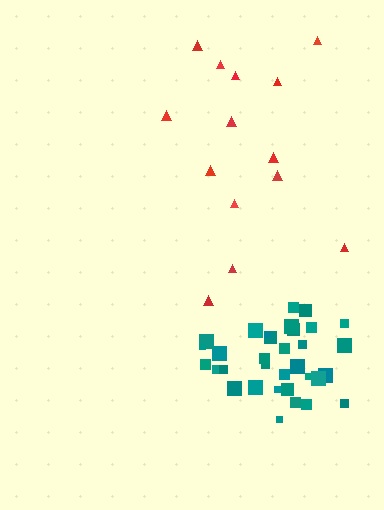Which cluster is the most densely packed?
Teal.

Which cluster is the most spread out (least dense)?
Red.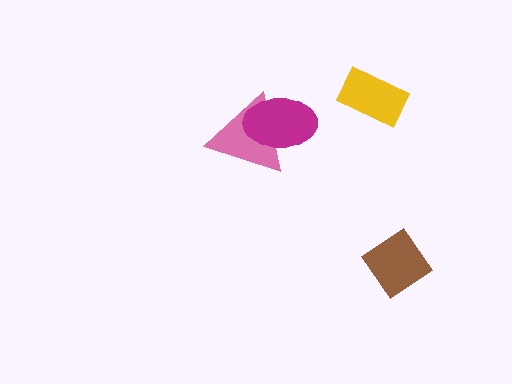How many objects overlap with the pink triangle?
1 object overlaps with the pink triangle.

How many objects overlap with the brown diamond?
0 objects overlap with the brown diamond.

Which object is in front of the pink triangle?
The magenta ellipse is in front of the pink triangle.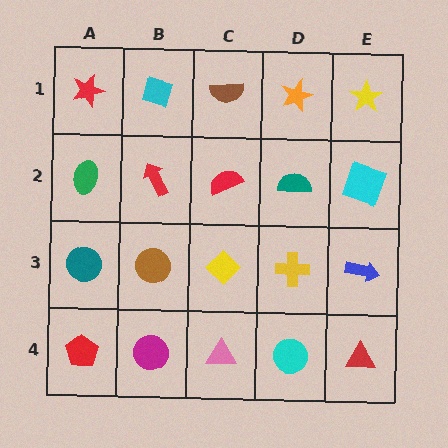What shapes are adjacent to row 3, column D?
A teal semicircle (row 2, column D), a cyan circle (row 4, column D), a yellow diamond (row 3, column C), a blue arrow (row 3, column E).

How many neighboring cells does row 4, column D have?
3.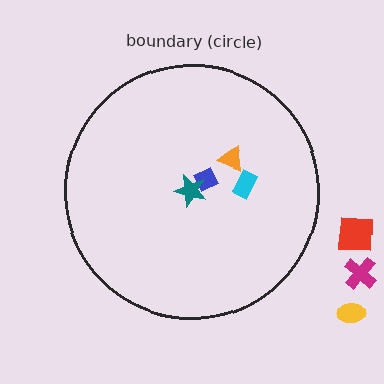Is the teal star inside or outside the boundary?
Inside.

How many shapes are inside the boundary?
4 inside, 3 outside.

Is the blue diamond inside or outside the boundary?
Inside.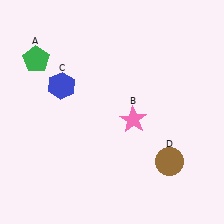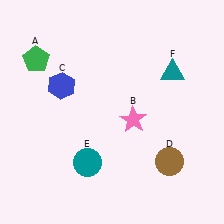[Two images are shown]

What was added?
A teal circle (E), a teal triangle (F) were added in Image 2.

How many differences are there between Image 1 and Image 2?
There are 2 differences between the two images.